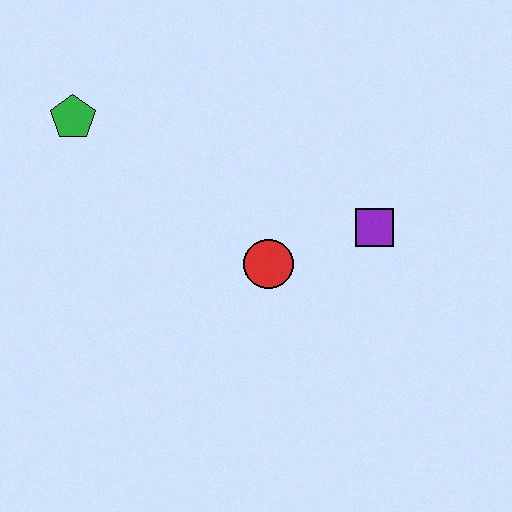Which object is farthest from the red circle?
The green pentagon is farthest from the red circle.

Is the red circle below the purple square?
Yes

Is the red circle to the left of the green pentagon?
No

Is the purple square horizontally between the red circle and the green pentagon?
No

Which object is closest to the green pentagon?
The red circle is closest to the green pentagon.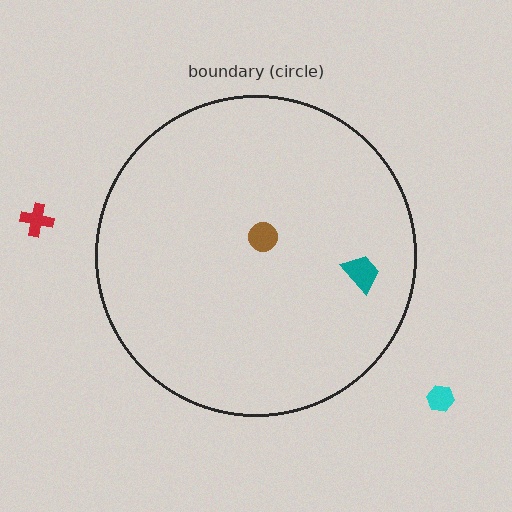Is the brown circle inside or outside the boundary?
Inside.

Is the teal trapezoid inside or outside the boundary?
Inside.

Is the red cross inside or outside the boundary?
Outside.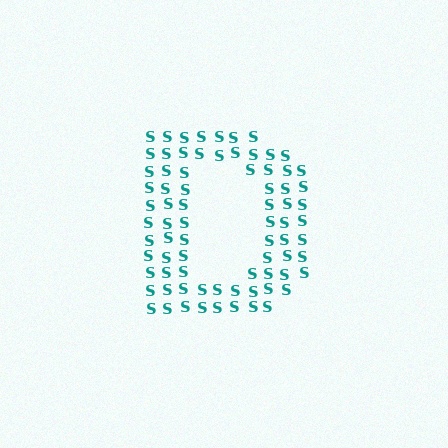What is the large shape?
The large shape is the letter D.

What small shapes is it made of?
It is made of small letter S's.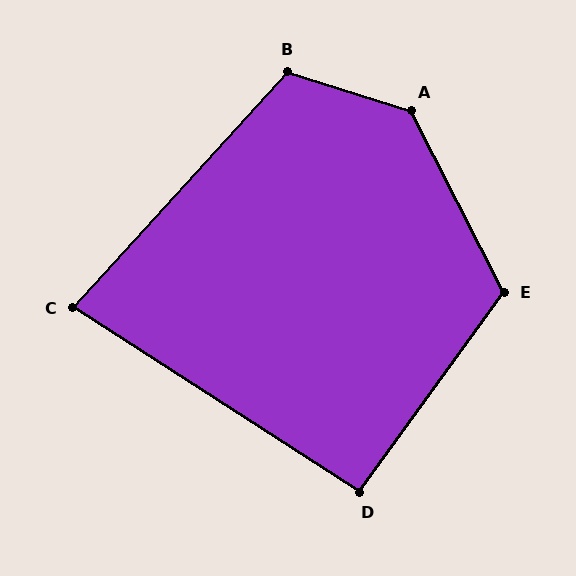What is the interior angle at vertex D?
Approximately 93 degrees (approximately right).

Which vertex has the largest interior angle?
A, at approximately 134 degrees.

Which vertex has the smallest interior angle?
C, at approximately 80 degrees.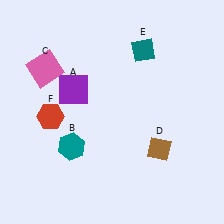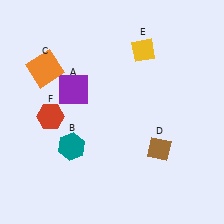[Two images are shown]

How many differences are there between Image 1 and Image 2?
There are 2 differences between the two images.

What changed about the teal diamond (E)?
In Image 1, E is teal. In Image 2, it changed to yellow.